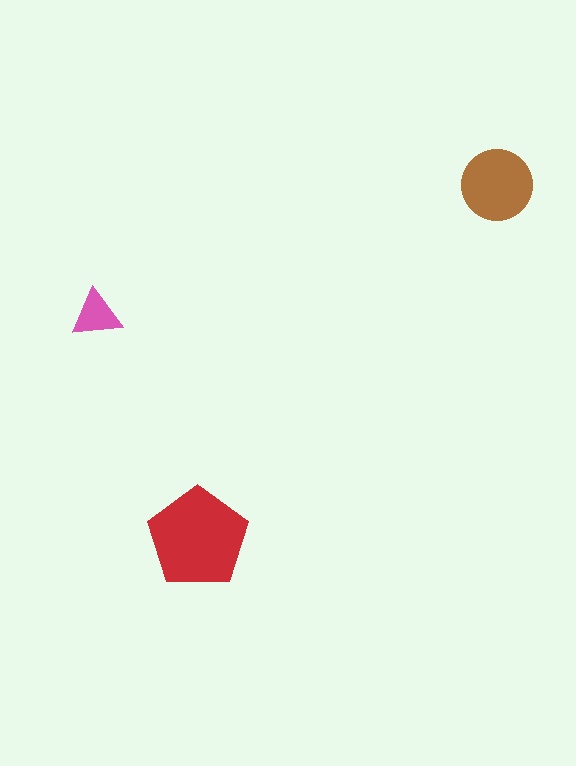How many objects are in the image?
There are 3 objects in the image.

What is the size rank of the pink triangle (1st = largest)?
3rd.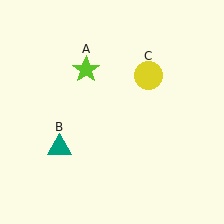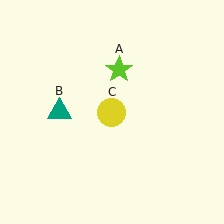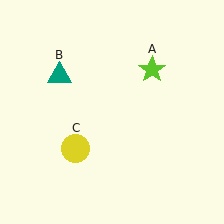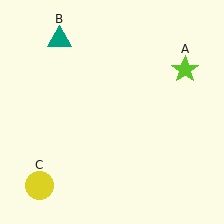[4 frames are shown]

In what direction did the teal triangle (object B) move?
The teal triangle (object B) moved up.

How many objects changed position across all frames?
3 objects changed position: lime star (object A), teal triangle (object B), yellow circle (object C).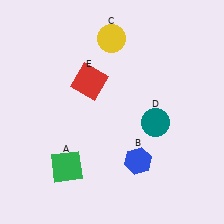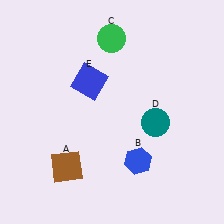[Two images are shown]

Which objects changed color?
A changed from green to brown. C changed from yellow to green. E changed from red to blue.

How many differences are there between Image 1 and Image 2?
There are 3 differences between the two images.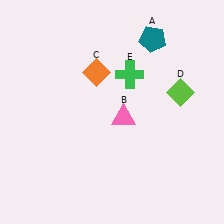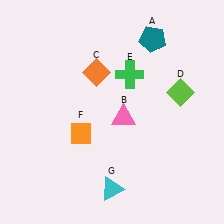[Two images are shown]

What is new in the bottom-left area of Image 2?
An orange diamond (F) was added in the bottom-left area of Image 2.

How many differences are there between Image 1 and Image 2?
There are 2 differences between the two images.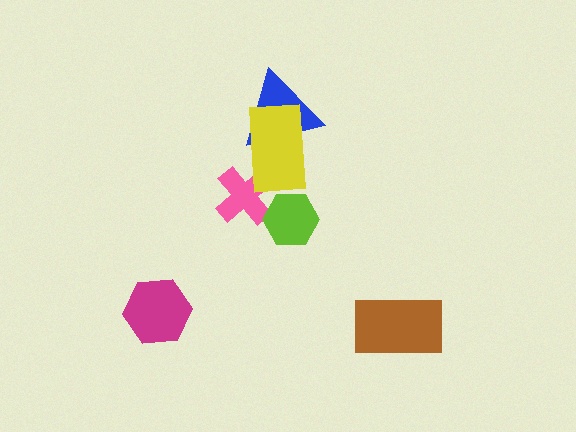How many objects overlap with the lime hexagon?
1 object overlaps with the lime hexagon.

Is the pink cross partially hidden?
Yes, it is partially covered by another shape.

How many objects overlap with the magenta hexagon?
0 objects overlap with the magenta hexagon.